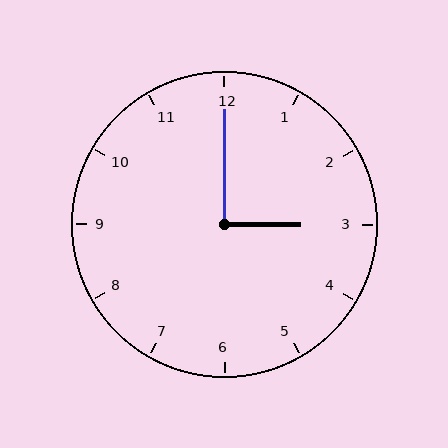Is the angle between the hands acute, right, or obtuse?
It is right.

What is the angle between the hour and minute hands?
Approximately 90 degrees.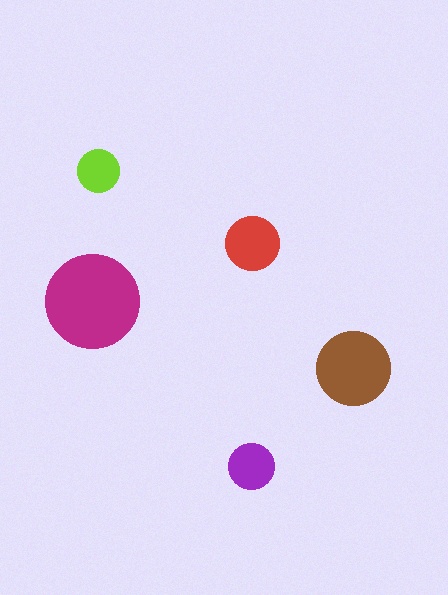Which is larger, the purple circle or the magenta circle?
The magenta one.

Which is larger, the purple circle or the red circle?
The red one.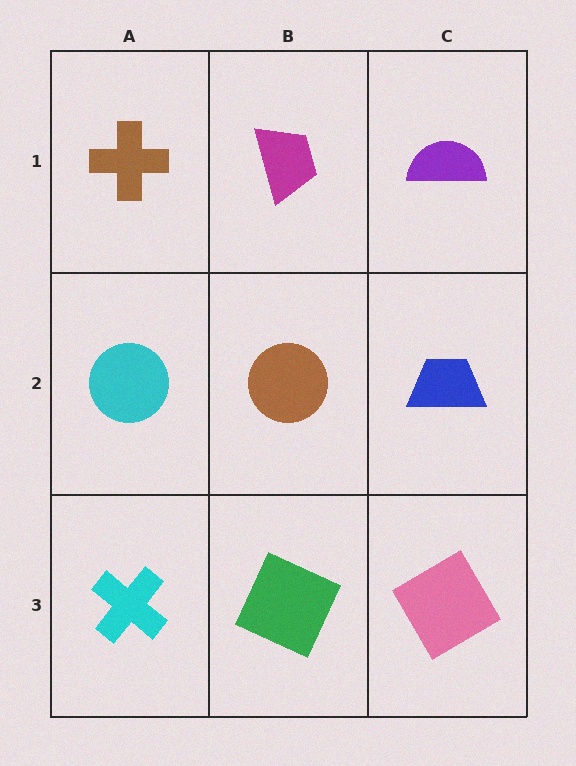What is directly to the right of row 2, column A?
A brown circle.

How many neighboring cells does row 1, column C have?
2.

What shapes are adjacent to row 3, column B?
A brown circle (row 2, column B), a cyan cross (row 3, column A), a pink diamond (row 3, column C).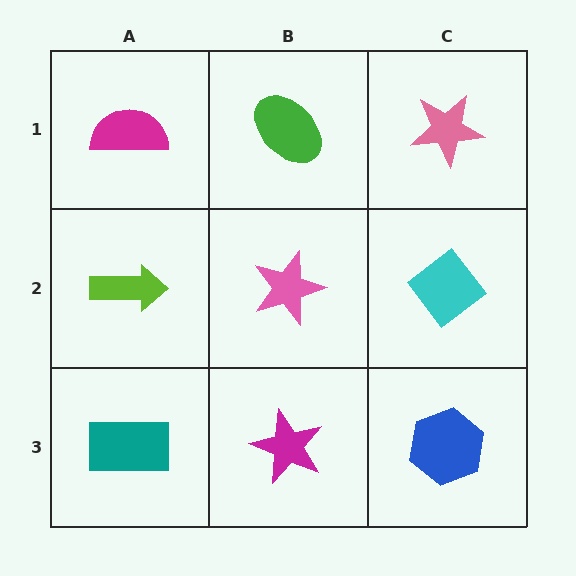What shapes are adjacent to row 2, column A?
A magenta semicircle (row 1, column A), a teal rectangle (row 3, column A), a pink star (row 2, column B).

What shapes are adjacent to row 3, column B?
A pink star (row 2, column B), a teal rectangle (row 3, column A), a blue hexagon (row 3, column C).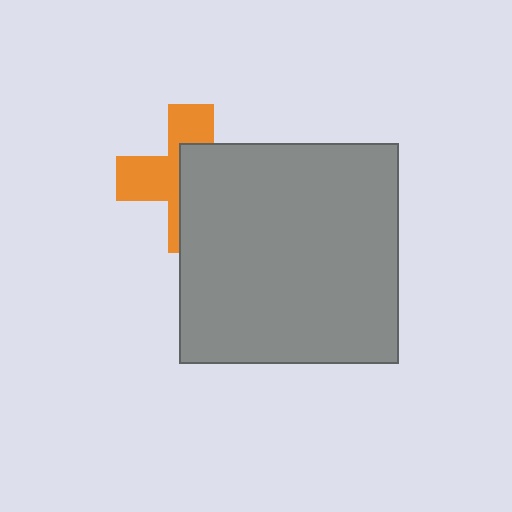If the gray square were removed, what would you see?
You would see the complete orange cross.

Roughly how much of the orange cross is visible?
About half of it is visible (roughly 48%).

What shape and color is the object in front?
The object in front is a gray square.